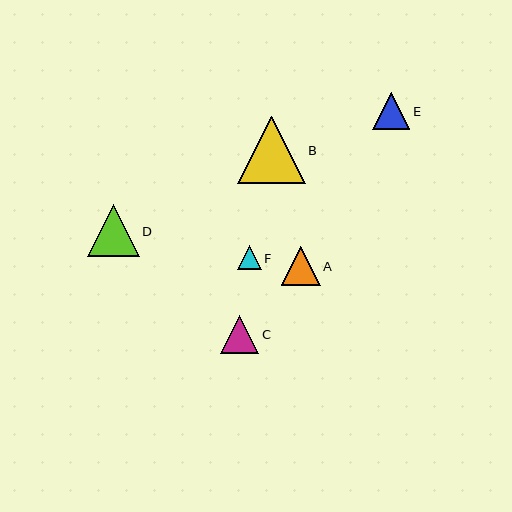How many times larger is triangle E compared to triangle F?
Triangle E is approximately 1.5 times the size of triangle F.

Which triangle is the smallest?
Triangle F is the smallest with a size of approximately 24 pixels.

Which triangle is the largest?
Triangle B is the largest with a size of approximately 67 pixels.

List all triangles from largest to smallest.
From largest to smallest: B, D, A, C, E, F.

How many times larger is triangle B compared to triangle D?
Triangle B is approximately 1.3 times the size of triangle D.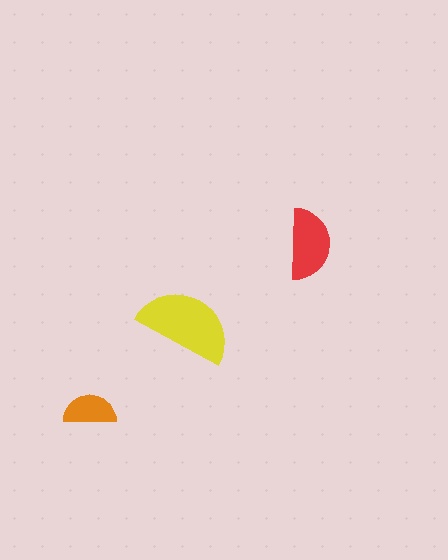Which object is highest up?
The red semicircle is topmost.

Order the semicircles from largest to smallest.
the yellow one, the red one, the orange one.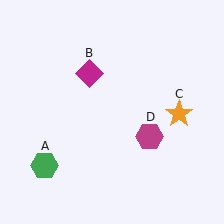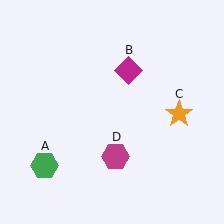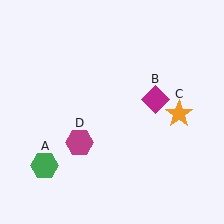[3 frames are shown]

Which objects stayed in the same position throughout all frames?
Green hexagon (object A) and orange star (object C) remained stationary.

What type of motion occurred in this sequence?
The magenta diamond (object B), magenta hexagon (object D) rotated clockwise around the center of the scene.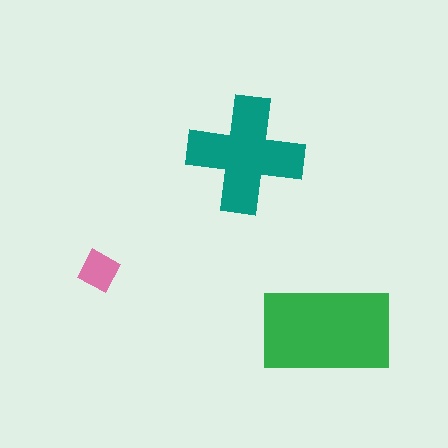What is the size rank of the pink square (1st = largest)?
3rd.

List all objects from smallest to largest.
The pink square, the teal cross, the green rectangle.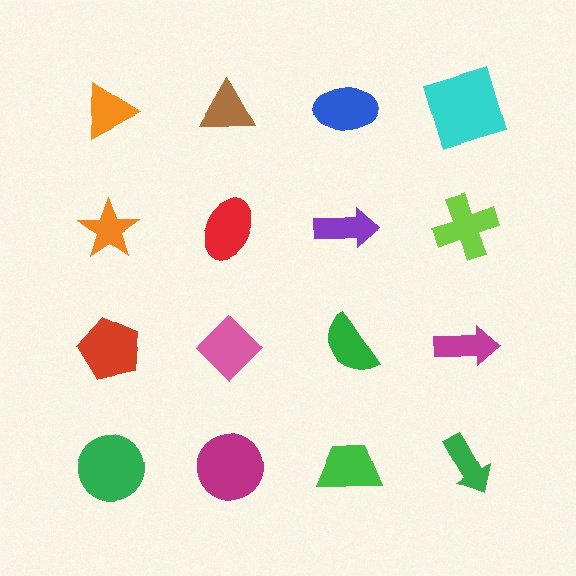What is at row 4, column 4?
A green arrow.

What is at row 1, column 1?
An orange triangle.